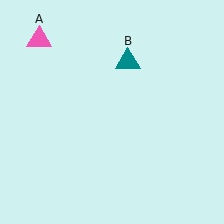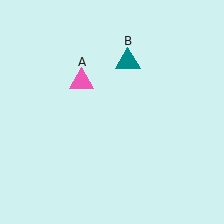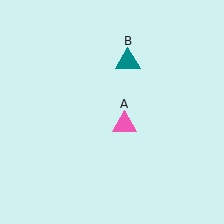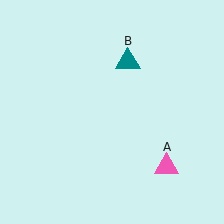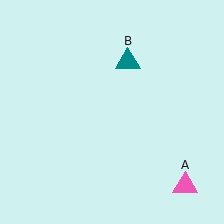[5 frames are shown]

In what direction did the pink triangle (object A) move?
The pink triangle (object A) moved down and to the right.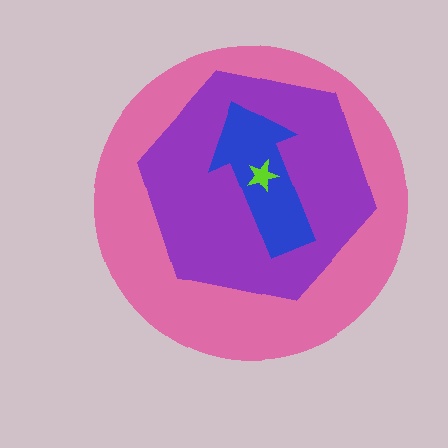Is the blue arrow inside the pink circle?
Yes.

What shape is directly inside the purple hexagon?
The blue arrow.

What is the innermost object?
The lime star.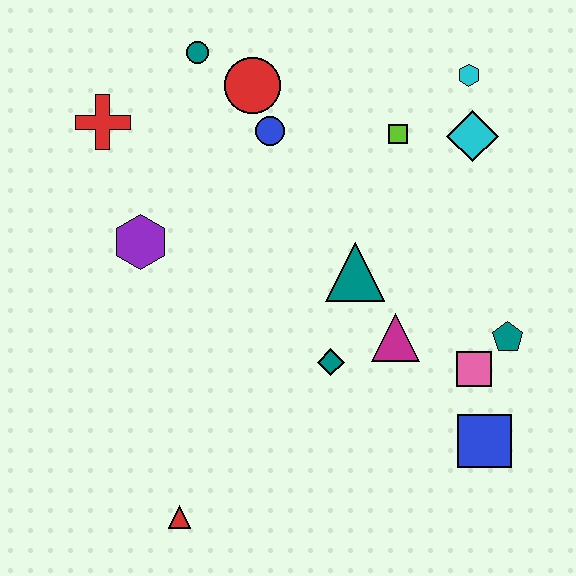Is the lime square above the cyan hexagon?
No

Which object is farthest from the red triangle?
The cyan hexagon is farthest from the red triangle.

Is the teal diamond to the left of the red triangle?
No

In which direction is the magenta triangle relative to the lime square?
The magenta triangle is below the lime square.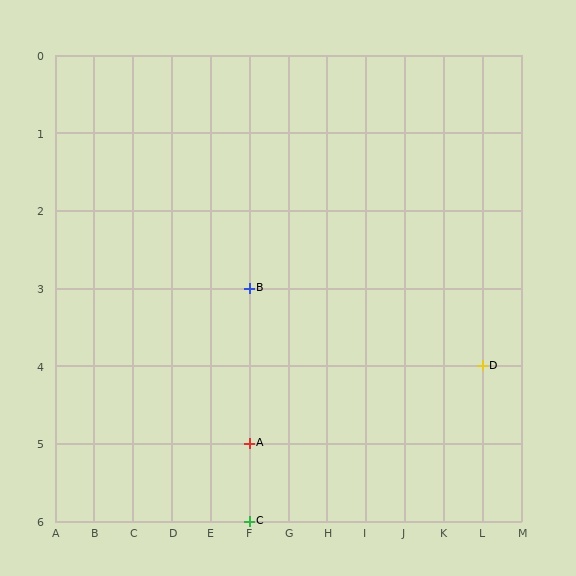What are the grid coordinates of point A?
Point A is at grid coordinates (F, 5).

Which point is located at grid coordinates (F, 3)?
Point B is at (F, 3).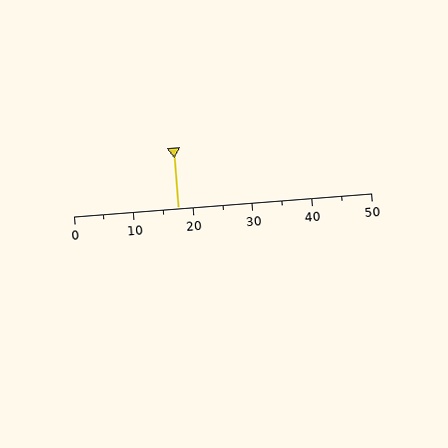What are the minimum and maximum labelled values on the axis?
The axis runs from 0 to 50.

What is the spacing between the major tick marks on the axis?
The major ticks are spaced 10 apart.